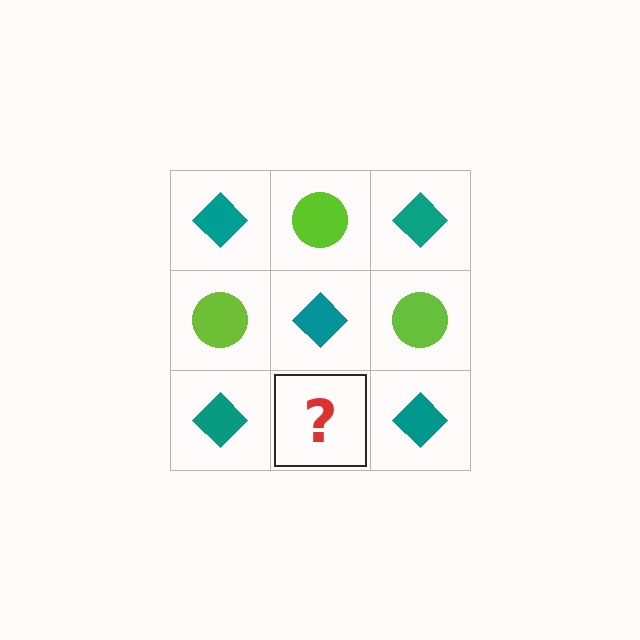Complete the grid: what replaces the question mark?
The question mark should be replaced with a lime circle.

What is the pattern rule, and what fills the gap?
The rule is that it alternates teal diamond and lime circle in a checkerboard pattern. The gap should be filled with a lime circle.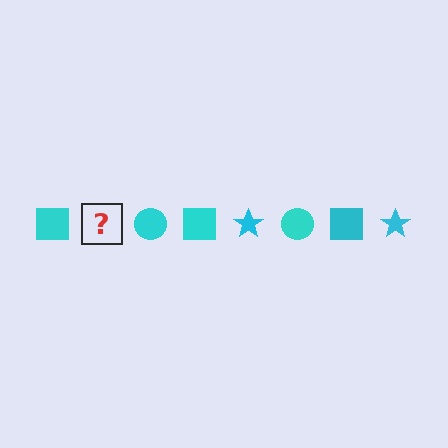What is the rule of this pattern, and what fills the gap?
The rule is that the pattern cycles through square, star, circle shapes in cyan. The gap should be filled with a cyan star.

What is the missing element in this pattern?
The missing element is a cyan star.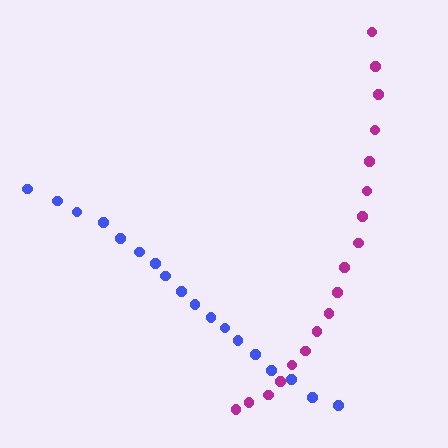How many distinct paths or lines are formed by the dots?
There are 2 distinct paths.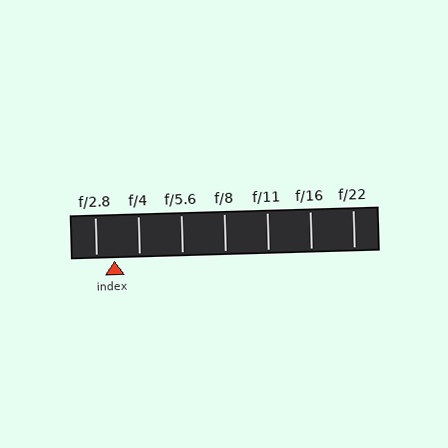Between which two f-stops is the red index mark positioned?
The index mark is between f/2.8 and f/4.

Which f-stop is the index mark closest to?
The index mark is closest to f/2.8.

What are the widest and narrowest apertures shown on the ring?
The widest aperture shown is f/2.8 and the narrowest is f/22.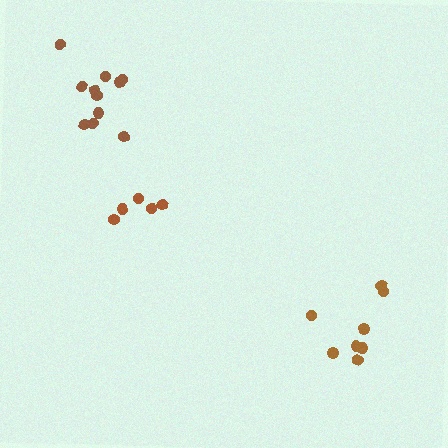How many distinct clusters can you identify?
There are 3 distinct clusters.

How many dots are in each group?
Group 1: 8 dots, Group 2: 11 dots, Group 3: 5 dots (24 total).